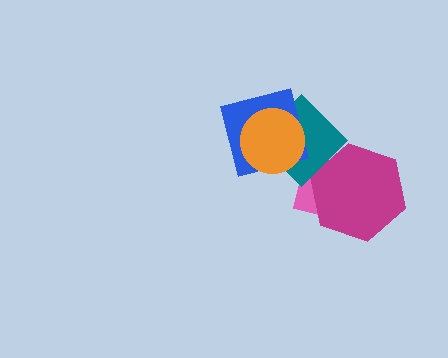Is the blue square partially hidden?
Yes, it is partially covered by another shape.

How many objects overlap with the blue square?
2 objects overlap with the blue square.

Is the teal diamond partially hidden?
Yes, it is partially covered by another shape.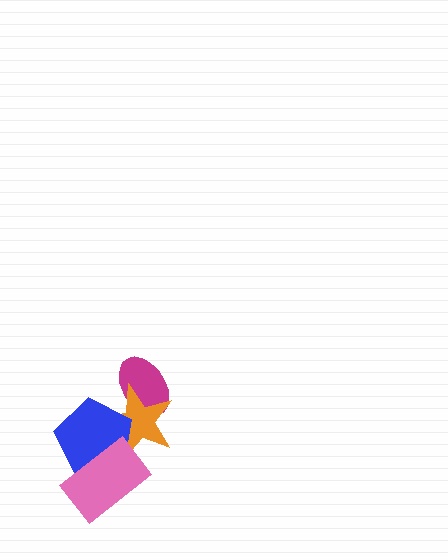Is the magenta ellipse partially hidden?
Yes, it is partially covered by another shape.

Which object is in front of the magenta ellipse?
The orange star is in front of the magenta ellipse.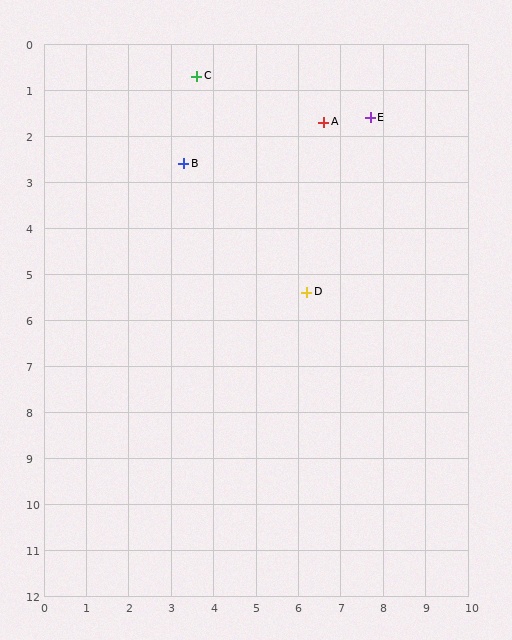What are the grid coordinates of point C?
Point C is at approximately (3.6, 0.7).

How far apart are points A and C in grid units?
Points A and C are about 3.2 grid units apart.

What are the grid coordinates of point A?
Point A is at approximately (6.6, 1.7).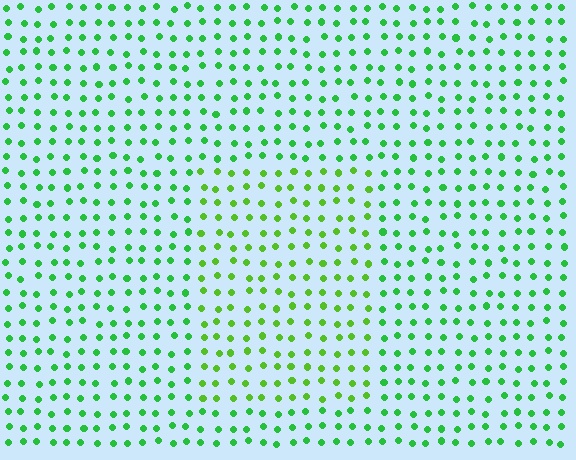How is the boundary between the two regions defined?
The boundary is defined purely by a slight shift in hue (about 27 degrees). Spacing, size, and orientation are identical on both sides.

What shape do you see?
I see a rectangle.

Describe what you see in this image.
The image is filled with small green elements in a uniform arrangement. A rectangle-shaped region is visible where the elements are tinted to a slightly different hue, forming a subtle color boundary.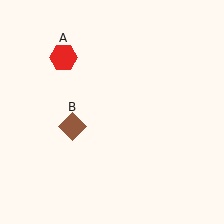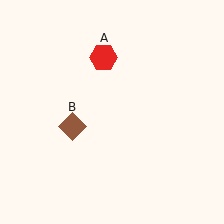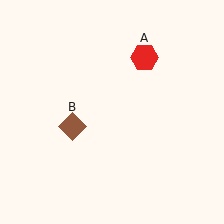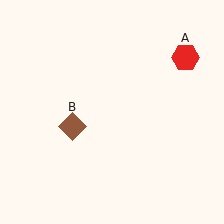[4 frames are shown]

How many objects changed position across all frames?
1 object changed position: red hexagon (object A).